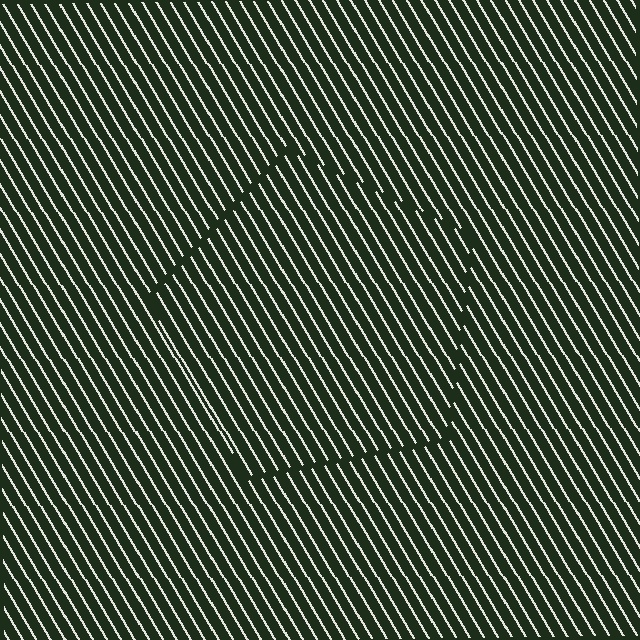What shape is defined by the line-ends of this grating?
An illusory pentagon. The interior of the shape contains the same grating, shifted by half a period — the contour is defined by the phase discontinuity where line-ends from the inner and outer gratings abut.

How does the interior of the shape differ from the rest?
The interior of the shape contains the same grating, shifted by half a period — the contour is defined by the phase discontinuity where line-ends from the inner and outer gratings abut.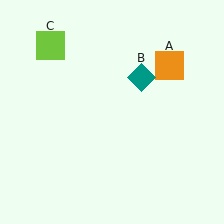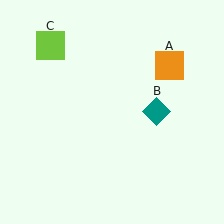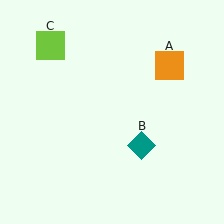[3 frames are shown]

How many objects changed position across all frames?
1 object changed position: teal diamond (object B).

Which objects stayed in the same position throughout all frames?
Orange square (object A) and lime square (object C) remained stationary.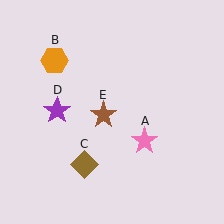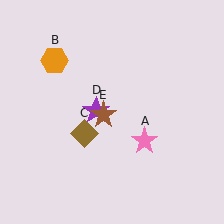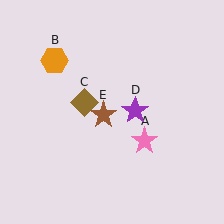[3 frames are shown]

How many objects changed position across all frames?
2 objects changed position: brown diamond (object C), purple star (object D).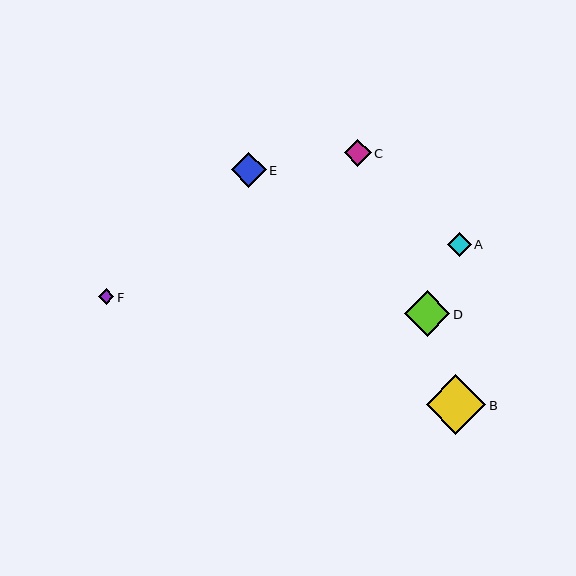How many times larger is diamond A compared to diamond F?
Diamond A is approximately 1.5 times the size of diamond F.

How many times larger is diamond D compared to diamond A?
Diamond D is approximately 1.9 times the size of diamond A.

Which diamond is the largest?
Diamond B is the largest with a size of approximately 60 pixels.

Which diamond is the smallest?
Diamond F is the smallest with a size of approximately 16 pixels.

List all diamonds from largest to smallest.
From largest to smallest: B, D, E, C, A, F.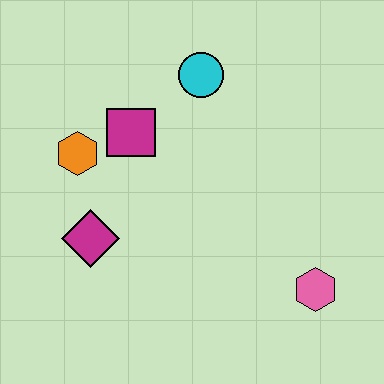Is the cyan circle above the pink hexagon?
Yes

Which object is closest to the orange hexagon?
The magenta square is closest to the orange hexagon.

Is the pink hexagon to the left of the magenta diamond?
No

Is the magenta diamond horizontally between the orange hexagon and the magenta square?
Yes